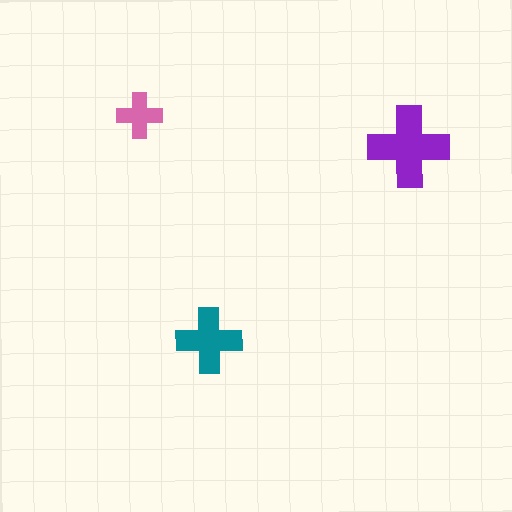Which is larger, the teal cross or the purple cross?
The purple one.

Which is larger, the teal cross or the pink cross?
The teal one.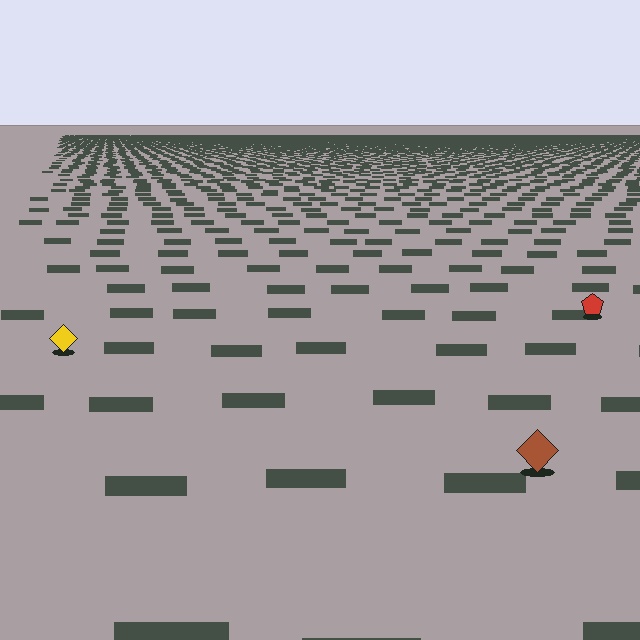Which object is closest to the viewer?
The brown diamond is closest. The texture marks near it are larger and more spread out.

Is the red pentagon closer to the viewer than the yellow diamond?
No. The yellow diamond is closer — you can tell from the texture gradient: the ground texture is coarser near it.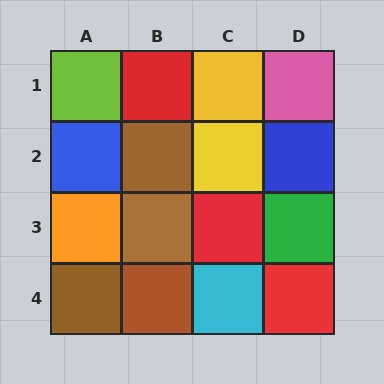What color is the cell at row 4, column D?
Red.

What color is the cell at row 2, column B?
Brown.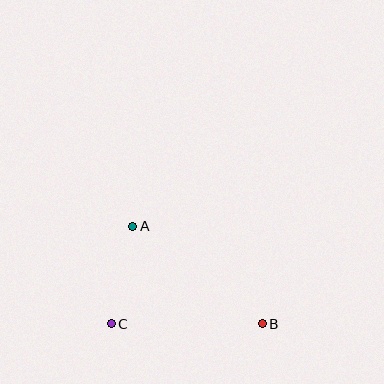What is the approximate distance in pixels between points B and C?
The distance between B and C is approximately 151 pixels.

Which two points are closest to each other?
Points A and C are closest to each other.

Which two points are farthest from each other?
Points A and B are farthest from each other.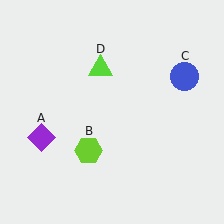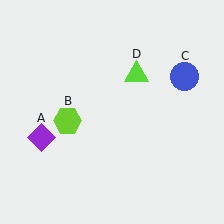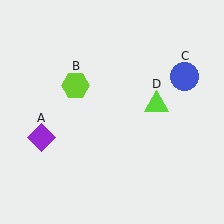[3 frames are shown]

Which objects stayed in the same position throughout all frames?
Purple diamond (object A) and blue circle (object C) remained stationary.